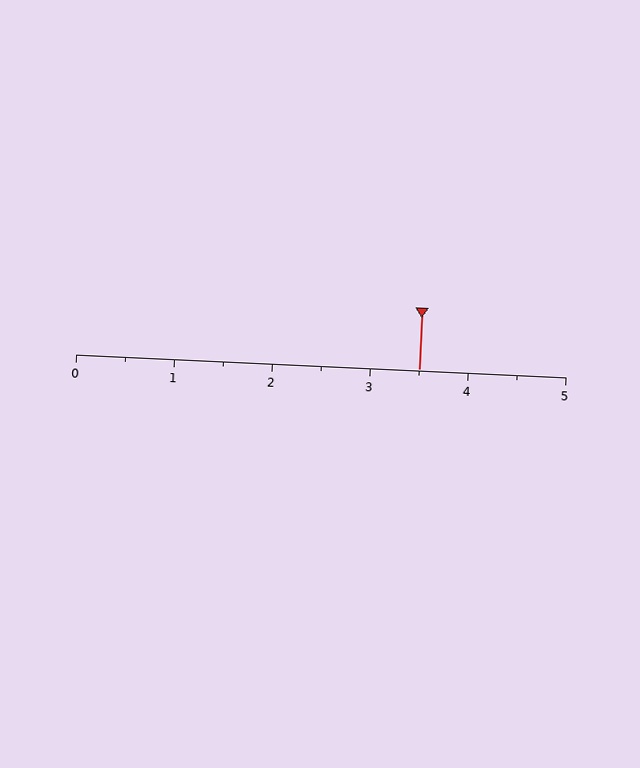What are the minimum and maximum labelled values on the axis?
The axis runs from 0 to 5.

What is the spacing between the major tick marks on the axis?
The major ticks are spaced 1 apart.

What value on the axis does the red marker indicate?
The marker indicates approximately 3.5.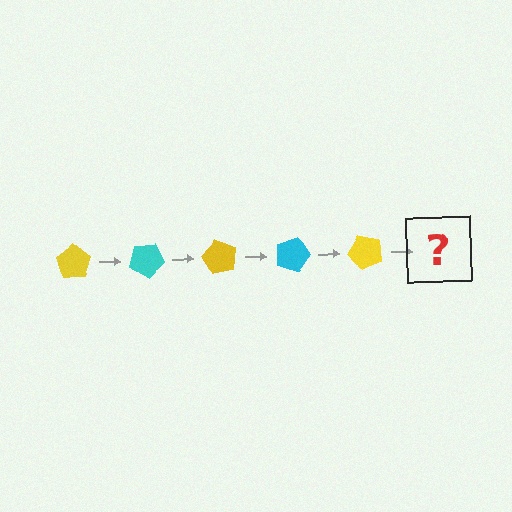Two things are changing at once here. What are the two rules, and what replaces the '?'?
The two rules are that it rotates 30 degrees each step and the color cycles through yellow and cyan. The '?' should be a cyan pentagon, rotated 150 degrees from the start.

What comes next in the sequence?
The next element should be a cyan pentagon, rotated 150 degrees from the start.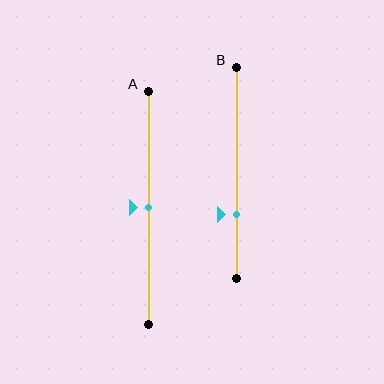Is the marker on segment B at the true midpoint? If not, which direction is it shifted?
No, the marker on segment B is shifted downward by about 20% of the segment length.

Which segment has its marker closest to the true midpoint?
Segment A has its marker closest to the true midpoint.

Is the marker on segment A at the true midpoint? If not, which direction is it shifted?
Yes, the marker on segment A is at the true midpoint.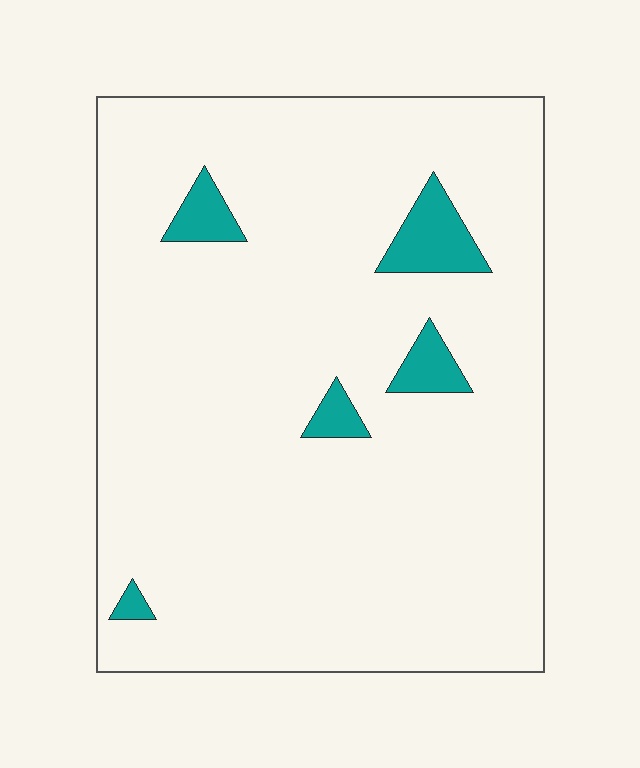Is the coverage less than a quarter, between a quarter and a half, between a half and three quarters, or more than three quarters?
Less than a quarter.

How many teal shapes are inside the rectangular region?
5.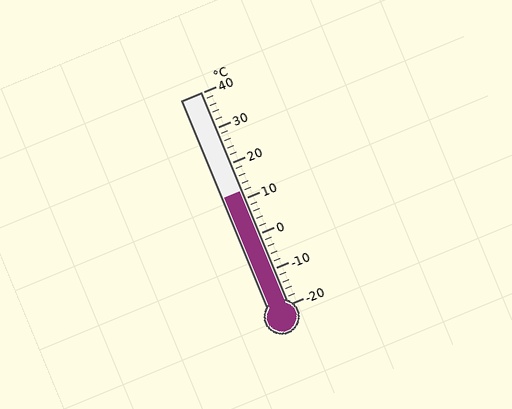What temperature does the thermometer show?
The thermometer shows approximately 12°C.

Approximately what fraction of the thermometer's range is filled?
The thermometer is filled to approximately 55% of its range.